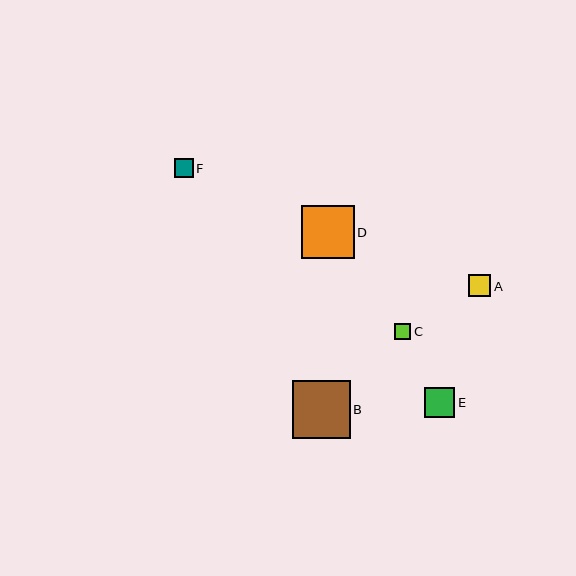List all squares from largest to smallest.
From largest to smallest: B, D, E, A, F, C.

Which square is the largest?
Square B is the largest with a size of approximately 58 pixels.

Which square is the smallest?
Square C is the smallest with a size of approximately 16 pixels.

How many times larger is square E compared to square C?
Square E is approximately 1.9 times the size of square C.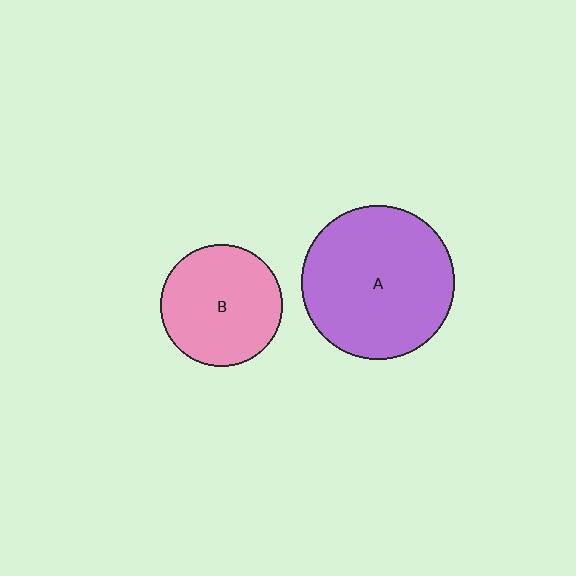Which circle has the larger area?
Circle A (purple).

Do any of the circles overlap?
No, none of the circles overlap.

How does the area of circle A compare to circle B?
Approximately 1.6 times.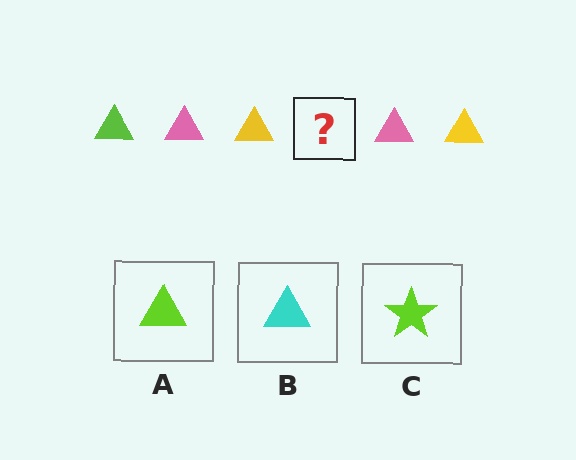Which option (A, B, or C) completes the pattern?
A.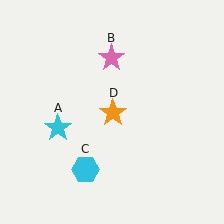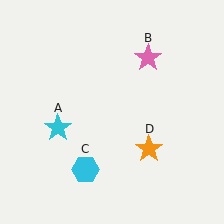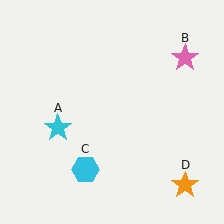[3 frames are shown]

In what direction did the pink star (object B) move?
The pink star (object B) moved right.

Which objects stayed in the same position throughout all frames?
Cyan star (object A) and cyan hexagon (object C) remained stationary.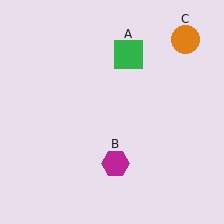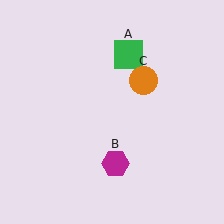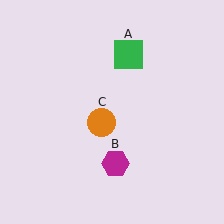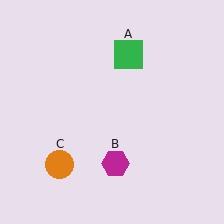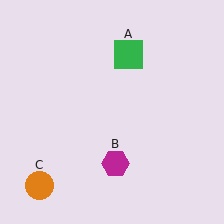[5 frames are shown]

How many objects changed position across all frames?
1 object changed position: orange circle (object C).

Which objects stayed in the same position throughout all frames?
Green square (object A) and magenta hexagon (object B) remained stationary.